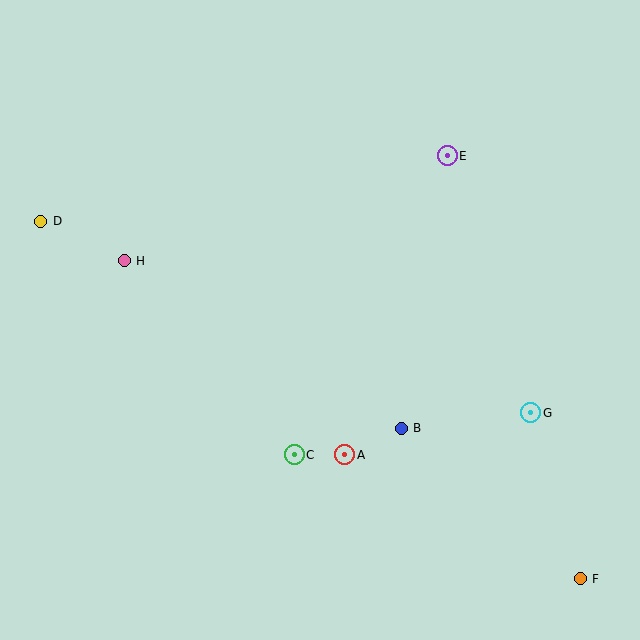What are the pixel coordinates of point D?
Point D is at (41, 221).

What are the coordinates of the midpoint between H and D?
The midpoint between H and D is at (82, 241).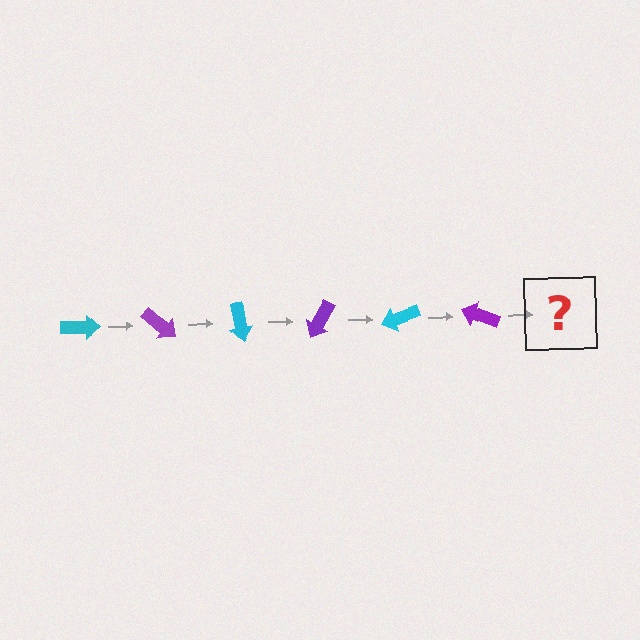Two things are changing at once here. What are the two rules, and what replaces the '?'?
The two rules are that it rotates 40 degrees each step and the color cycles through cyan and purple. The '?' should be a cyan arrow, rotated 240 degrees from the start.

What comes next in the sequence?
The next element should be a cyan arrow, rotated 240 degrees from the start.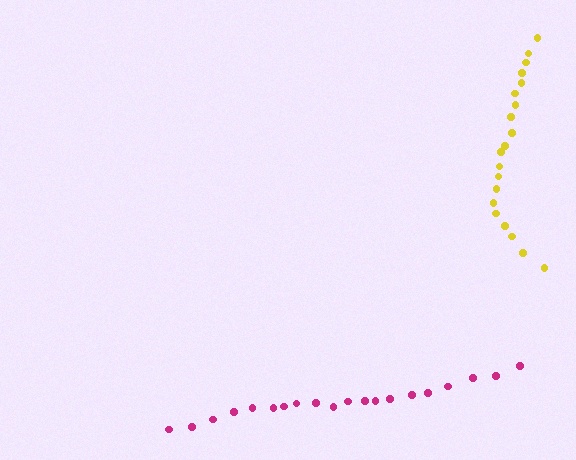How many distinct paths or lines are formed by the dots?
There are 2 distinct paths.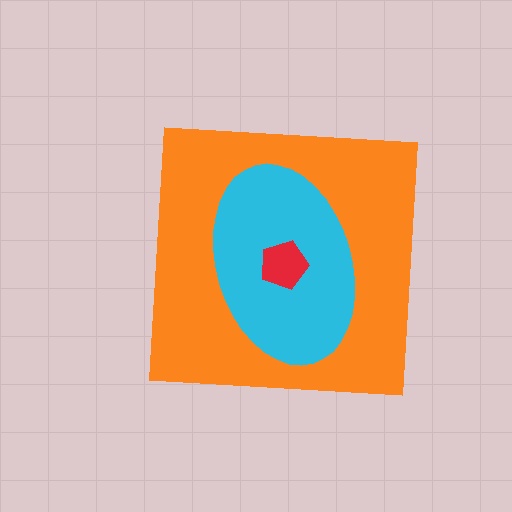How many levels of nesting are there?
3.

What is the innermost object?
The red pentagon.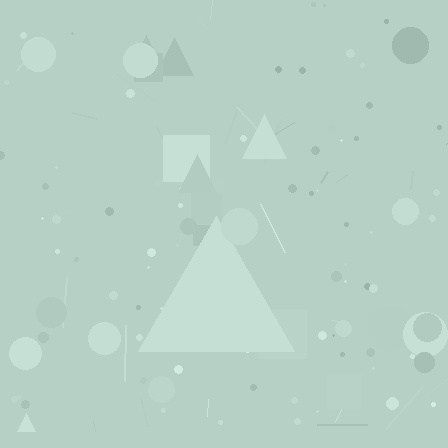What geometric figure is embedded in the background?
A triangle is embedded in the background.